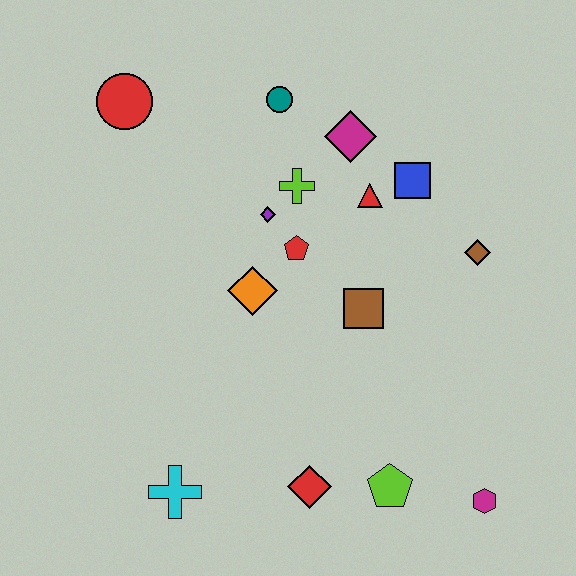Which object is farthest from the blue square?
The cyan cross is farthest from the blue square.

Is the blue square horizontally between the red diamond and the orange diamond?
No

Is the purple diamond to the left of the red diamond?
Yes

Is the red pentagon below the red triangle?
Yes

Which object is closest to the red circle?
The teal circle is closest to the red circle.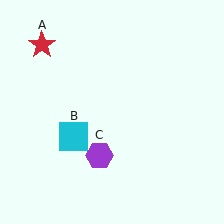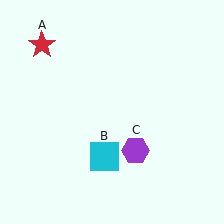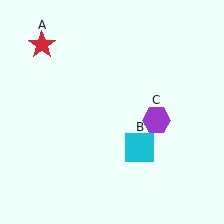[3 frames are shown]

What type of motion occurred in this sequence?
The cyan square (object B), purple hexagon (object C) rotated counterclockwise around the center of the scene.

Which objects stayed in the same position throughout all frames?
Red star (object A) remained stationary.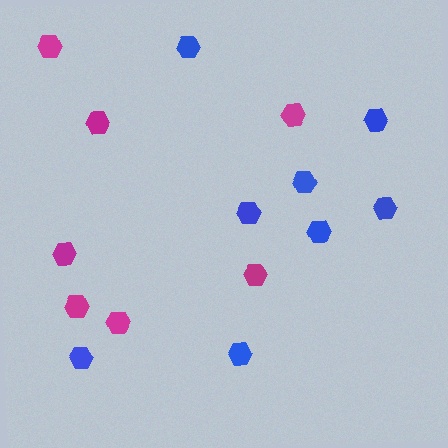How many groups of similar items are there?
There are 2 groups: one group of blue hexagons (8) and one group of magenta hexagons (7).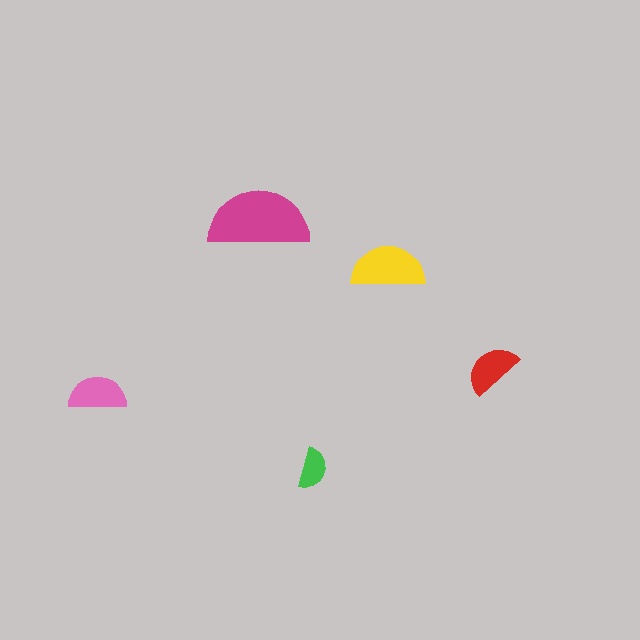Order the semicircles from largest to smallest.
the magenta one, the yellow one, the pink one, the red one, the green one.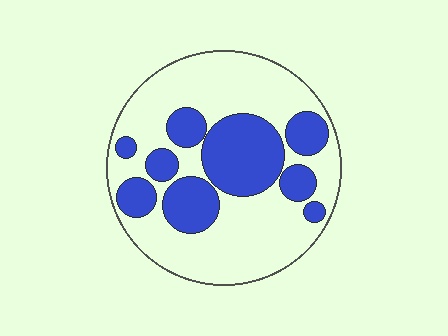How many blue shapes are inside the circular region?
9.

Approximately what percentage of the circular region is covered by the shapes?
Approximately 35%.